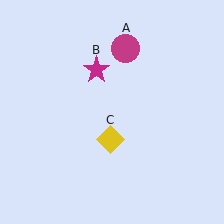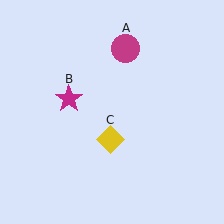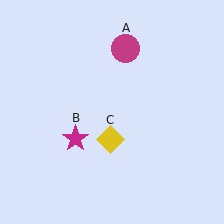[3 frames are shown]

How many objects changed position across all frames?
1 object changed position: magenta star (object B).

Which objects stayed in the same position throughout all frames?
Magenta circle (object A) and yellow diamond (object C) remained stationary.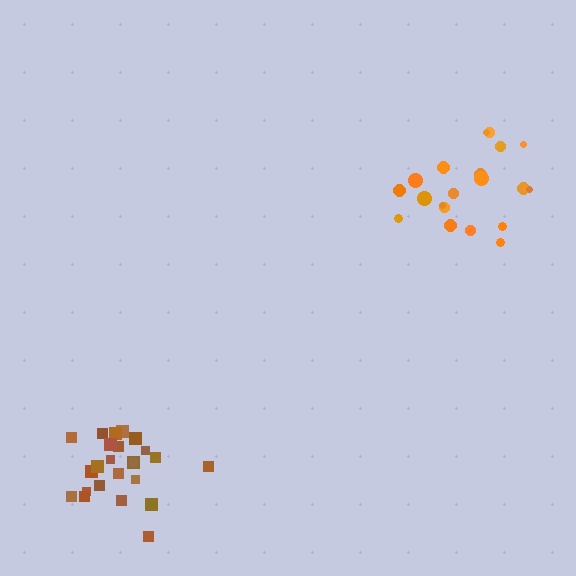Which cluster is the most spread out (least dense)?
Orange.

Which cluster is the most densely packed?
Brown.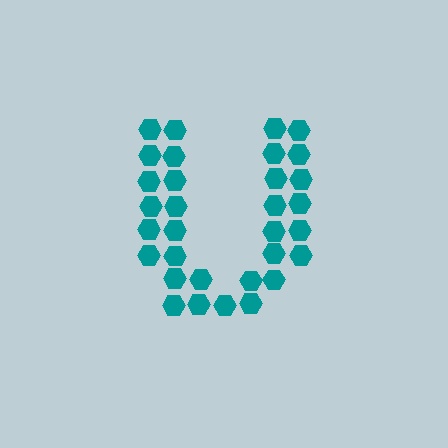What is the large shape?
The large shape is the letter U.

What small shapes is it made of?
It is made of small hexagons.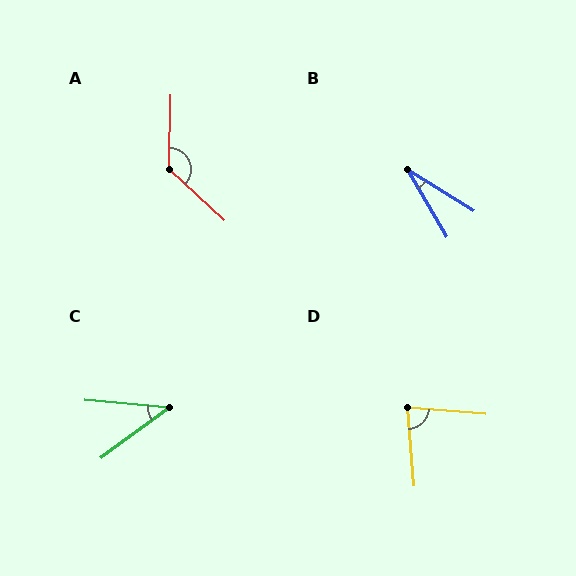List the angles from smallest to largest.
B (27°), C (42°), D (81°), A (132°).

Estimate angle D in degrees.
Approximately 81 degrees.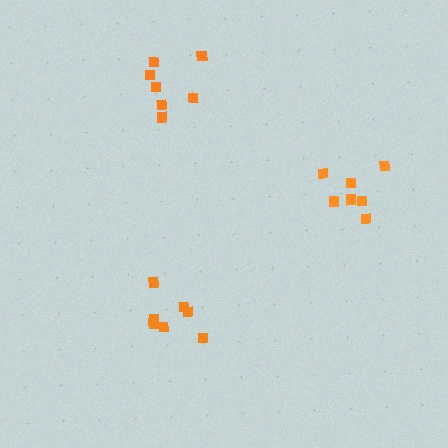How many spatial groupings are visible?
There are 3 spatial groupings.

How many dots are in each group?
Group 1: 7 dots, Group 2: 7 dots, Group 3: 7 dots (21 total).